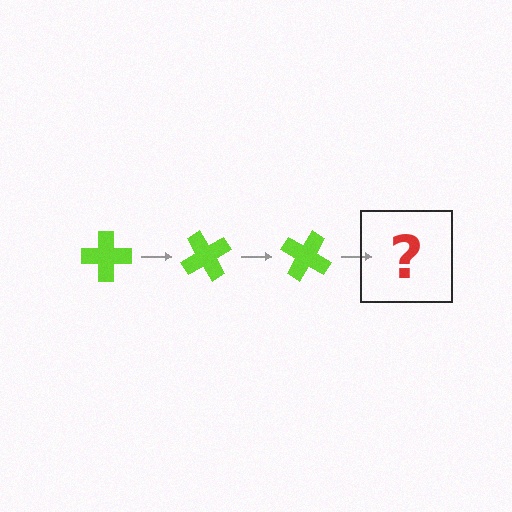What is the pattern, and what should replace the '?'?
The pattern is that the cross rotates 60 degrees each step. The '?' should be a lime cross rotated 180 degrees.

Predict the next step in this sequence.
The next step is a lime cross rotated 180 degrees.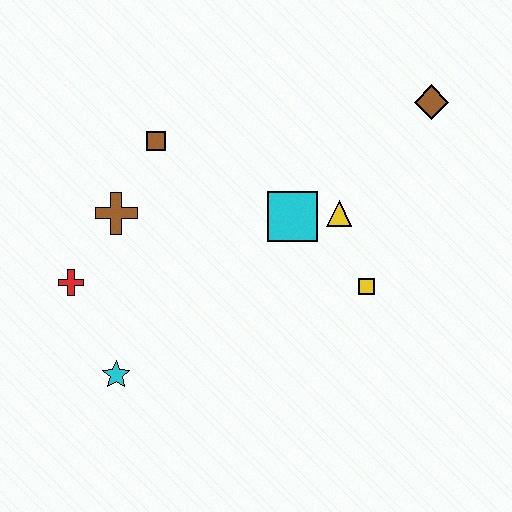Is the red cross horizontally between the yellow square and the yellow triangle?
No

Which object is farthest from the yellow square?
The red cross is farthest from the yellow square.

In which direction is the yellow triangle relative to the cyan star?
The yellow triangle is to the right of the cyan star.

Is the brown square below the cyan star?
No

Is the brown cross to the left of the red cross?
No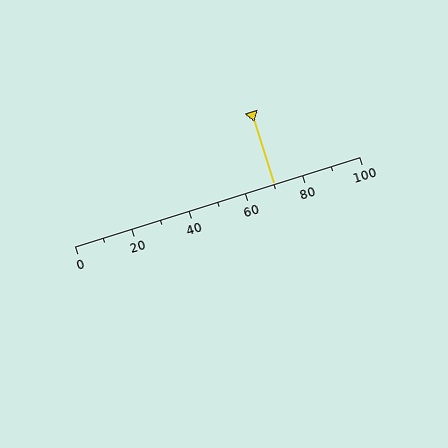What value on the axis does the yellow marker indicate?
The marker indicates approximately 70.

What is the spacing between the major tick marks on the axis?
The major ticks are spaced 20 apart.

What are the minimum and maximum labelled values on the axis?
The axis runs from 0 to 100.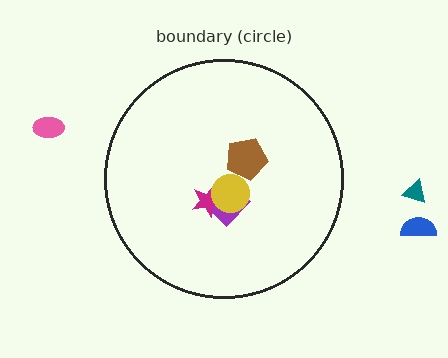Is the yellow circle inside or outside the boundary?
Inside.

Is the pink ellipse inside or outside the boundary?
Outside.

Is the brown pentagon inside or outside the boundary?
Inside.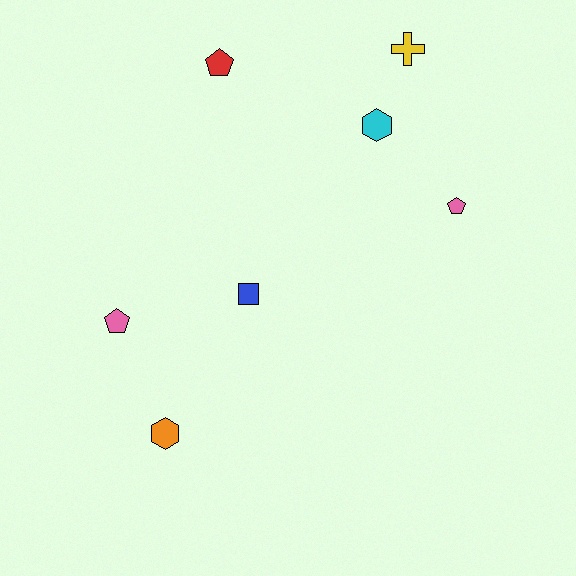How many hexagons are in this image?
There are 2 hexagons.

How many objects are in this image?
There are 7 objects.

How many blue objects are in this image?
There is 1 blue object.